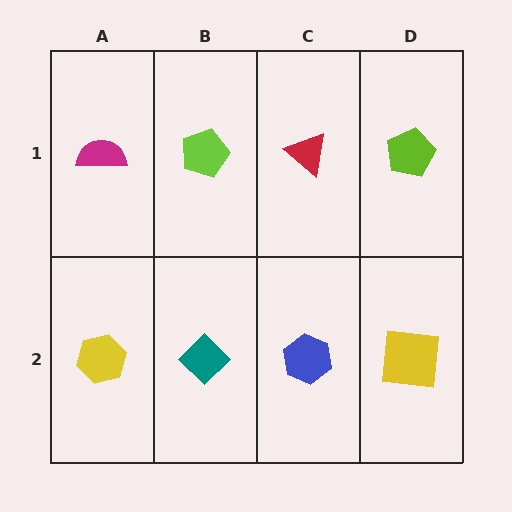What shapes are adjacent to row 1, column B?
A teal diamond (row 2, column B), a magenta semicircle (row 1, column A), a red triangle (row 1, column C).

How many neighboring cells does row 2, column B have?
3.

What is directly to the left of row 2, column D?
A blue hexagon.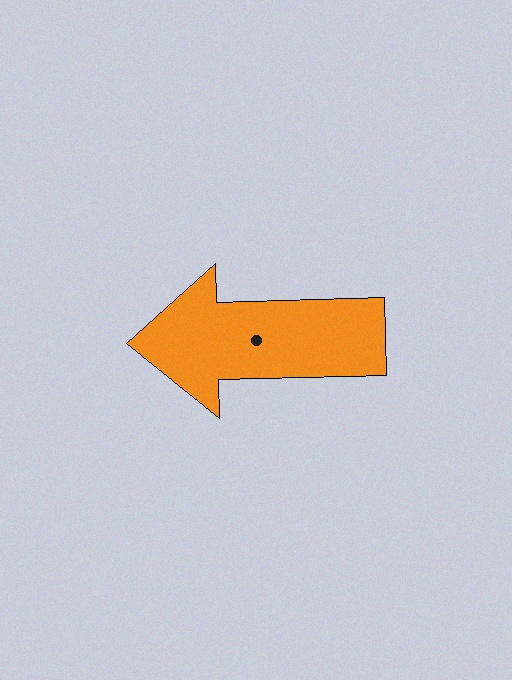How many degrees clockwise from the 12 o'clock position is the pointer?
Approximately 268 degrees.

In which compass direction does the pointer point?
West.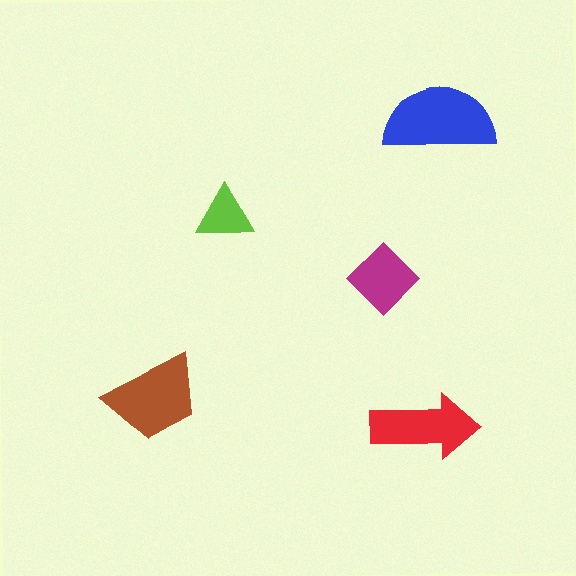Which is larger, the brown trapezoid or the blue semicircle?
The blue semicircle.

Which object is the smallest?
The lime triangle.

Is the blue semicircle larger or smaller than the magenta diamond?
Larger.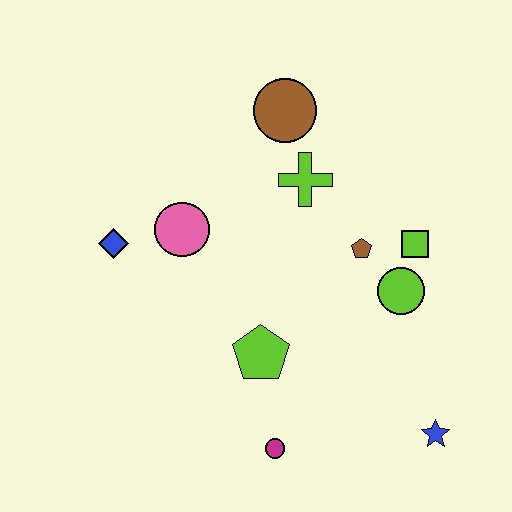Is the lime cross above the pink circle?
Yes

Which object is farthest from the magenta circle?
The brown circle is farthest from the magenta circle.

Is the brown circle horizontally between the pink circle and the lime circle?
Yes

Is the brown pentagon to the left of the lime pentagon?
No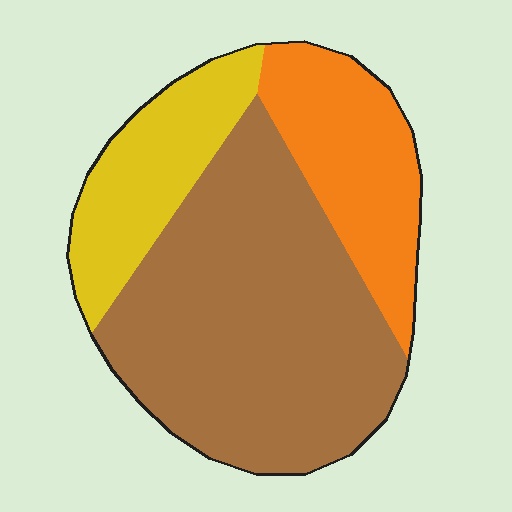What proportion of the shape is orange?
Orange takes up about one quarter (1/4) of the shape.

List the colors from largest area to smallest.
From largest to smallest: brown, orange, yellow.